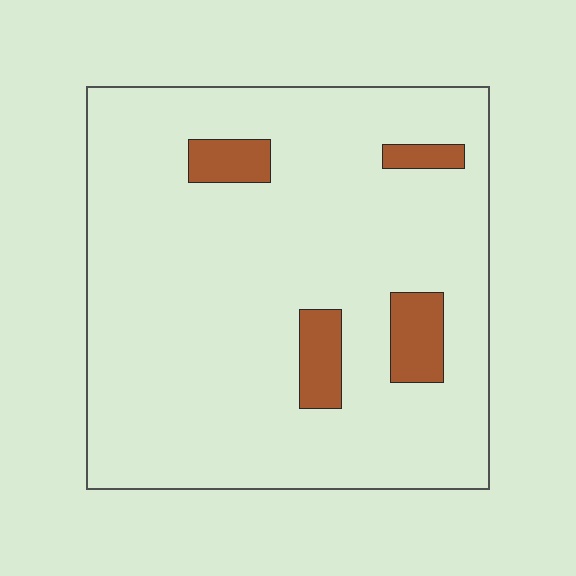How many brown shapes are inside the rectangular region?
4.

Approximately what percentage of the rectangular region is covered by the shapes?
Approximately 10%.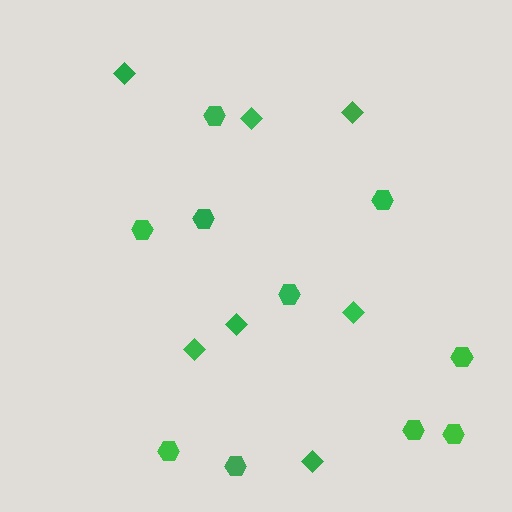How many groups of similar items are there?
There are 2 groups: one group of diamonds (7) and one group of hexagons (10).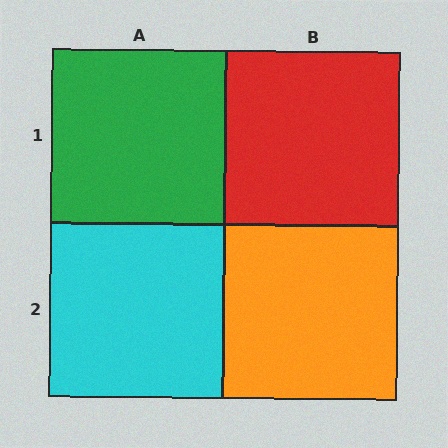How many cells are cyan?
1 cell is cyan.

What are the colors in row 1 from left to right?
Green, red.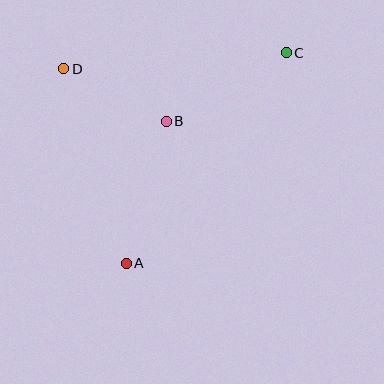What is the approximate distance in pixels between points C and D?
The distance between C and D is approximately 223 pixels.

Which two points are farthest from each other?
Points A and C are farthest from each other.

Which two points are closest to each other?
Points B and D are closest to each other.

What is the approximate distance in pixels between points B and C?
The distance between B and C is approximately 138 pixels.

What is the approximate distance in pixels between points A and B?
The distance between A and B is approximately 148 pixels.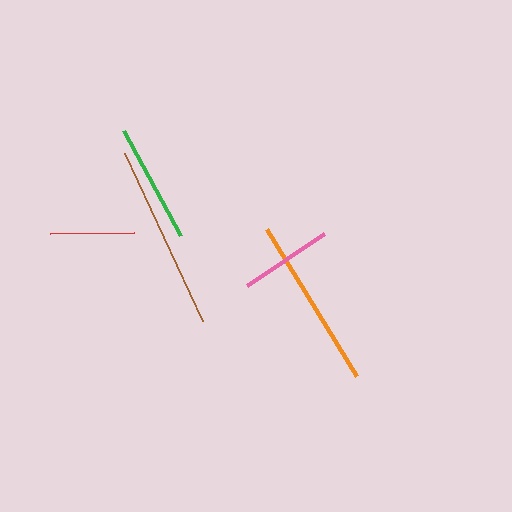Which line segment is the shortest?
The red line is the shortest at approximately 84 pixels.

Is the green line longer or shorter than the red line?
The green line is longer than the red line.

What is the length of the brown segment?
The brown segment is approximately 185 pixels long.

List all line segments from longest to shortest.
From longest to shortest: brown, orange, green, pink, red.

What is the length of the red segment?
The red segment is approximately 84 pixels long.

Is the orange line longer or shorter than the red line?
The orange line is longer than the red line.